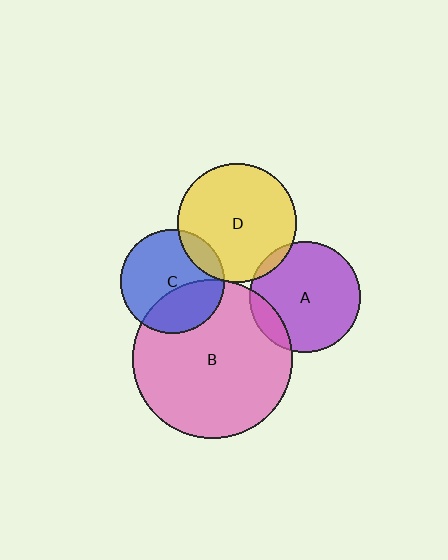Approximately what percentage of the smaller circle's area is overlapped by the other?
Approximately 15%.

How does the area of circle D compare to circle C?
Approximately 1.3 times.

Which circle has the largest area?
Circle B (pink).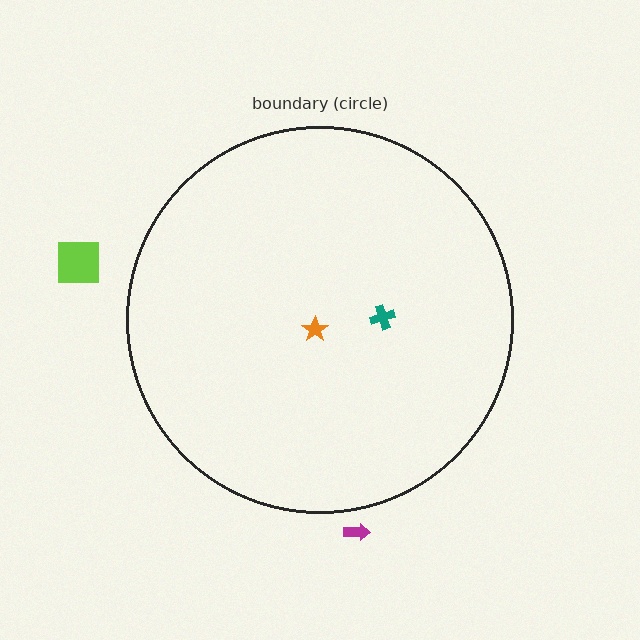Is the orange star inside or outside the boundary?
Inside.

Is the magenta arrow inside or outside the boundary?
Outside.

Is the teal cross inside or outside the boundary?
Inside.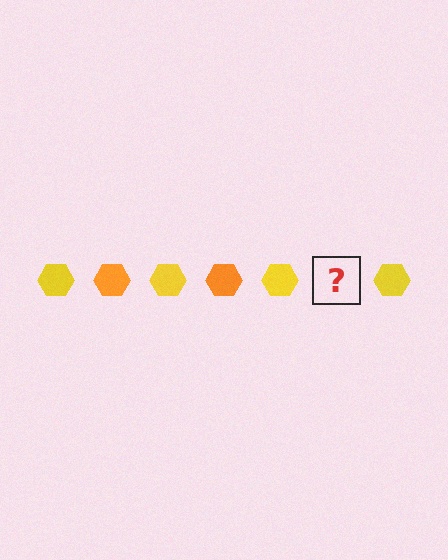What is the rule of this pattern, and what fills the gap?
The rule is that the pattern cycles through yellow, orange hexagons. The gap should be filled with an orange hexagon.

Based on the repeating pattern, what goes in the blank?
The blank should be an orange hexagon.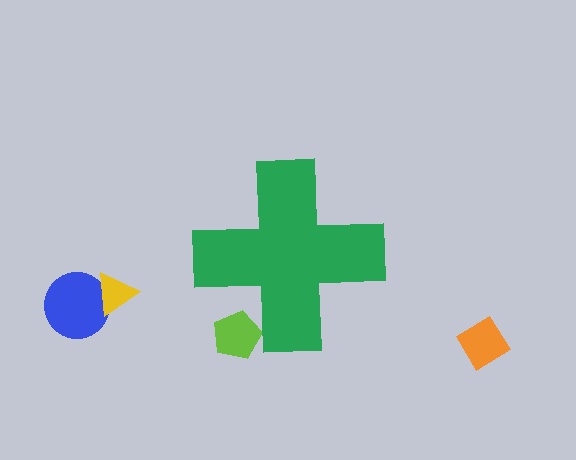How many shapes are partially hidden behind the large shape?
1 shape is partially hidden.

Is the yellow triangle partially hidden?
No, the yellow triangle is fully visible.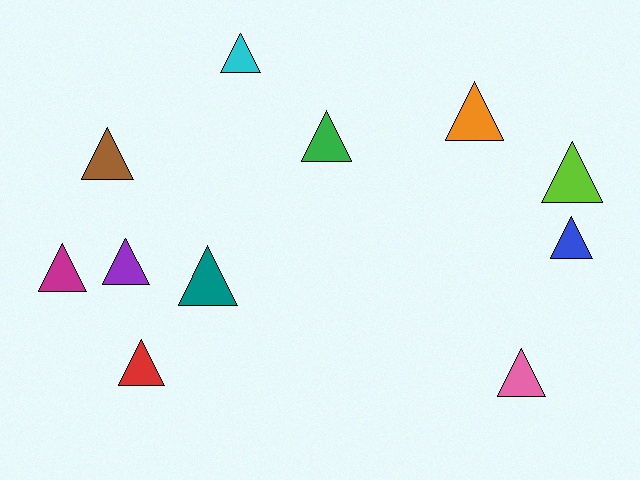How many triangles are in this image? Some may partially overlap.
There are 11 triangles.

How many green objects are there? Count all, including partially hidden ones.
There is 1 green object.